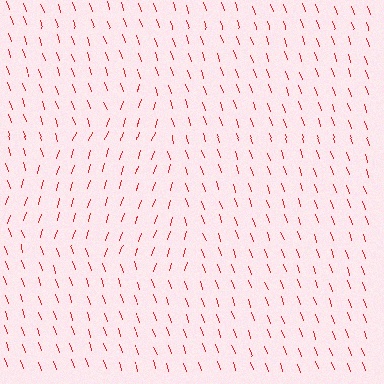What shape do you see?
I see a triangle.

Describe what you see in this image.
The image is filled with small red line segments. A triangle region in the image has lines oriented differently from the surrounding lines, creating a visible texture boundary.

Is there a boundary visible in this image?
Yes, there is a texture boundary formed by a change in line orientation.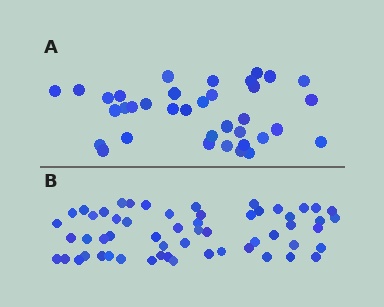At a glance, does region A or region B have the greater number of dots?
Region B (the bottom region) has more dots.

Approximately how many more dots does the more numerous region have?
Region B has approximately 20 more dots than region A.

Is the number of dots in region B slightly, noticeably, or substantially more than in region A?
Region B has substantially more. The ratio is roughly 1.6 to 1.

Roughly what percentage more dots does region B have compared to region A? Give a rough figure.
About 60% more.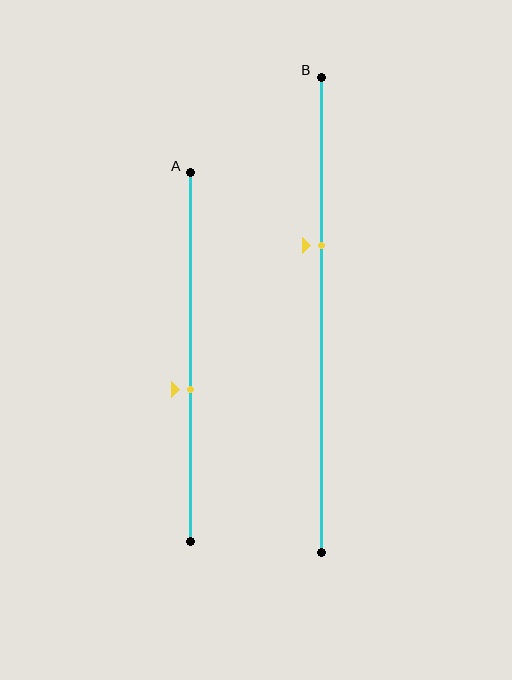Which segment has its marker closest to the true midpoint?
Segment A has its marker closest to the true midpoint.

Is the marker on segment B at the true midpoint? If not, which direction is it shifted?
No, the marker on segment B is shifted upward by about 15% of the segment length.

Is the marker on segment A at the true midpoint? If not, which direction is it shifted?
No, the marker on segment A is shifted downward by about 9% of the segment length.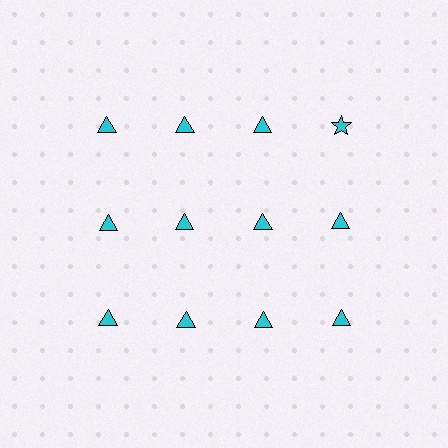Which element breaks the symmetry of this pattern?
The cyan star in the top row, second from right column breaks the symmetry. All other shapes are cyan triangles.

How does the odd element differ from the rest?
It has a different shape: star instead of triangle.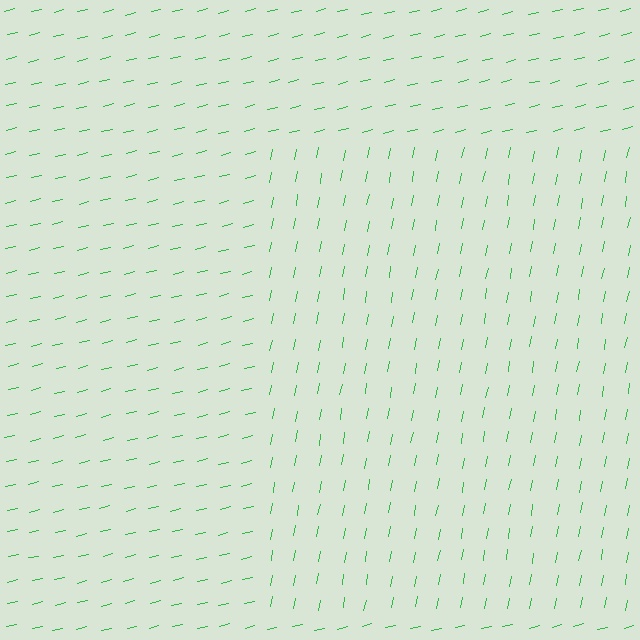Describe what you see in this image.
The image is filled with small green line segments. A rectangle region in the image has lines oriented differently from the surrounding lines, creating a visible texture boundary.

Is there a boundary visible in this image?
Yes, there is a texture boundary formed by a change in line orientation.